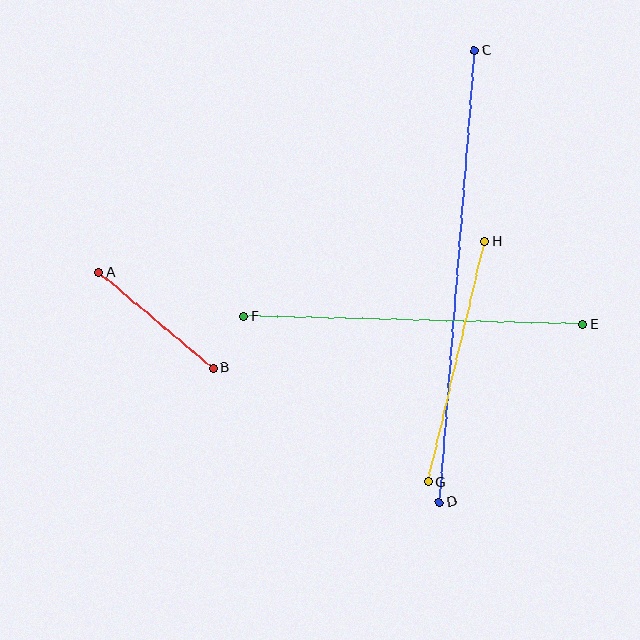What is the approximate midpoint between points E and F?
The midpoint is at approximately (413, 320) pixels.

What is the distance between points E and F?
The distance is approximately 339 pixels.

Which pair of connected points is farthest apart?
Points C and D are farthest apart.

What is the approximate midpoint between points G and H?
The midpoint is at approximately (457, 362) pixels.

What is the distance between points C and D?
The distance is approximately 453 pixels.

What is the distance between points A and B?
The distance is approximately 149 pixels.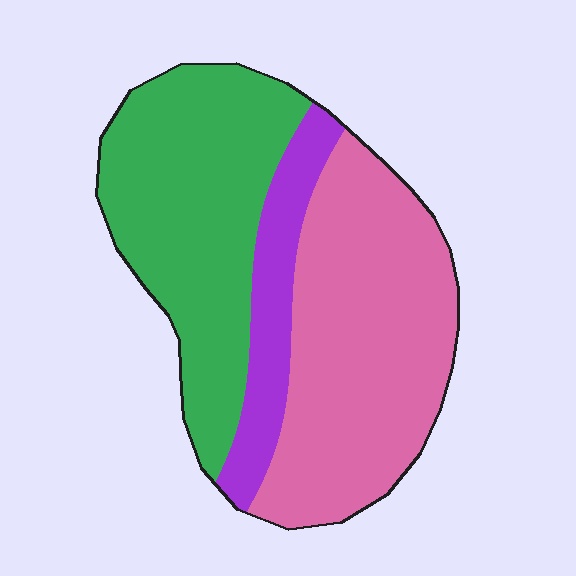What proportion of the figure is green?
Green covers about 40% of the figure.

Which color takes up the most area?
Pink, at roughly 45%.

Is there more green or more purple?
Green.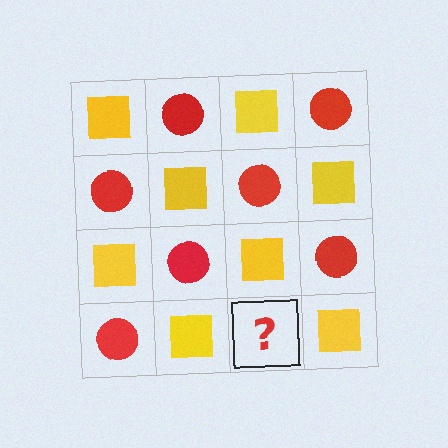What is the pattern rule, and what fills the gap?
The rule is that it alternates yellow square and red circle in a checkerboard pattern. The gap should be filled with a red circle.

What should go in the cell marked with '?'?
The missing cell should contain a red circle.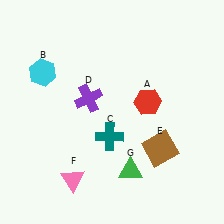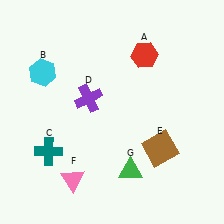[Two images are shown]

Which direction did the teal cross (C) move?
The teal cross (C) moved left.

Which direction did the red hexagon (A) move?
The red hexagon (A) moved up.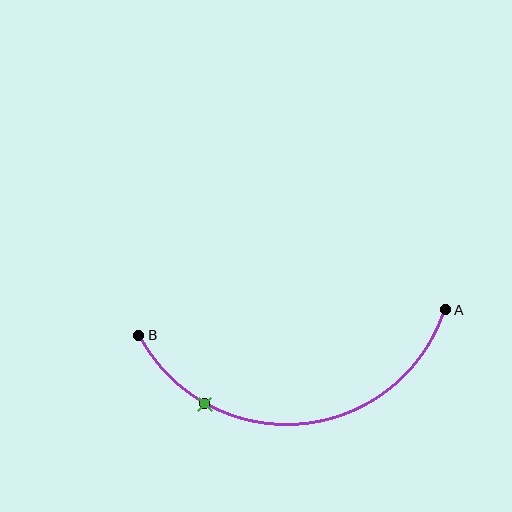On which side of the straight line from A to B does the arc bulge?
The arc bulges below the straight line connecting A and B.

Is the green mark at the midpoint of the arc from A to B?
No. The green mark lies on the arc but is closer to endpoint B. The arc midpoint would be at the point on the curve equidistant along the arc from both A and B.